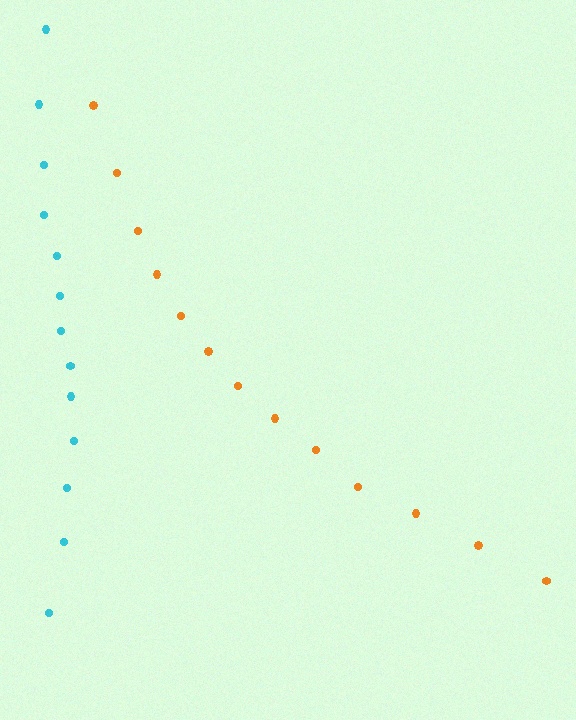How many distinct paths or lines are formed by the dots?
There are 2 distinct paths.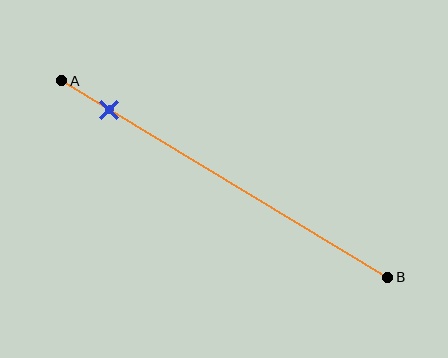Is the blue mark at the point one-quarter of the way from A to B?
No, the mark is at about 15% from A, not at the 25% one-quarter point.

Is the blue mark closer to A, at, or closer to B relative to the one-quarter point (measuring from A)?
The blue mark is closer to point A than the one-quarter point of segment AB.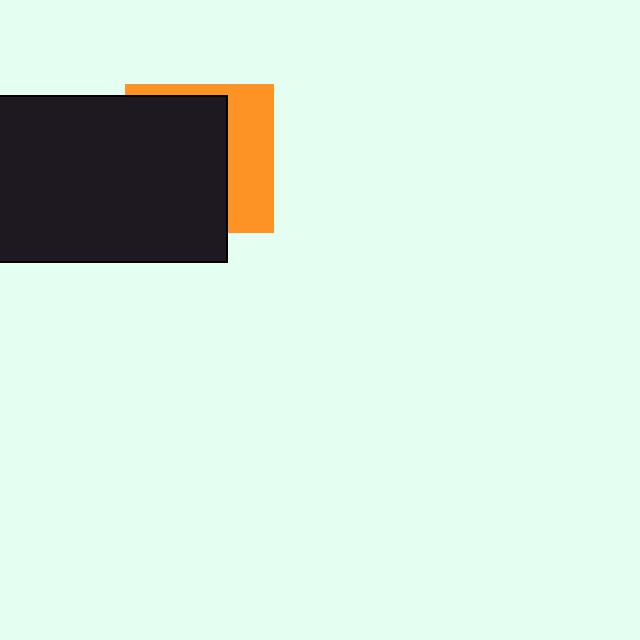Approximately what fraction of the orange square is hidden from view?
Roughly 63% of the orange square is hidden behind the black rectangle.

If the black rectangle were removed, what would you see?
You would see the complete orange square.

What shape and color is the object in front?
The object in front is a black rectangle.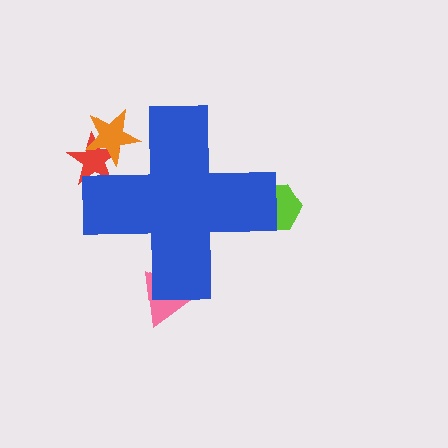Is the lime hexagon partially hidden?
Yes, the lime hexagon is partially hidden behind the blue cross.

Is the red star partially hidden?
Yes, the red star is partially hidden behind the blue cross.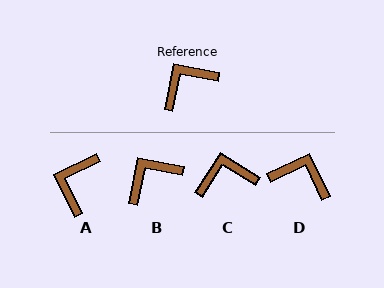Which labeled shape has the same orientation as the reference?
B.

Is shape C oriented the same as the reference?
No, it is off by about 21 degrees.